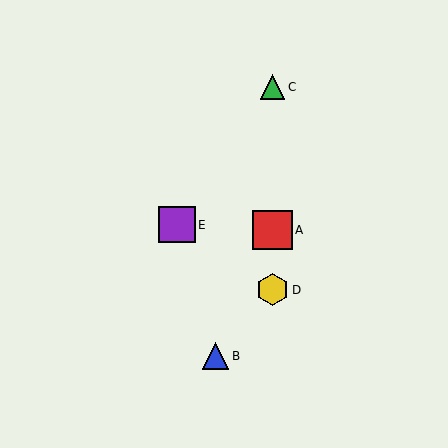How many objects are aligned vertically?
3 objects (A, C, D) are aligned vertically.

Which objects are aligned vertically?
Objects A, C, D are aligned vertically.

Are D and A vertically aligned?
Yes, both are at x≈272.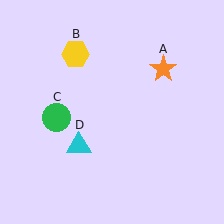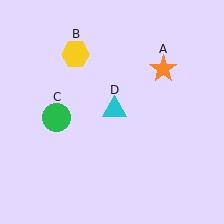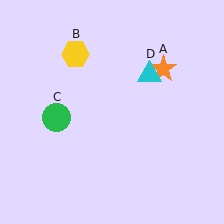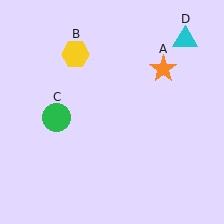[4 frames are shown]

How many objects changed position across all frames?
1 object changed position: cyan triangle (object D).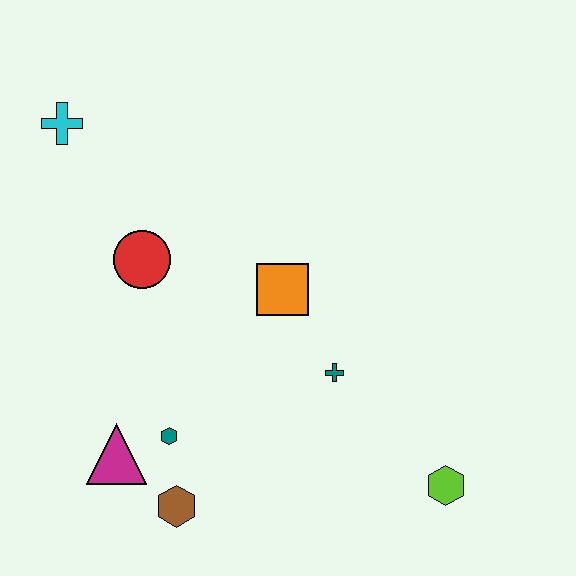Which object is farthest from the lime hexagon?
The cyan cross is farthest from the lime hexagon.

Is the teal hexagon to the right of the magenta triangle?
Yes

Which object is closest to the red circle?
The orange square is closest to the red circle.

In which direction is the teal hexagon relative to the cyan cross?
The teal hexagon is below the cyan cross.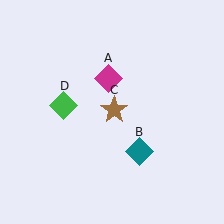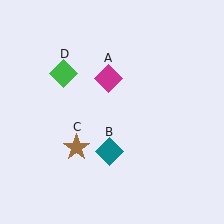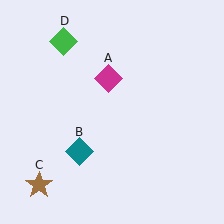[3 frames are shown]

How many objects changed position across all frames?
3 objects changed position: teal diamond (object B), brown star (object C), green diamond (object D).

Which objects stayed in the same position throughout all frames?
Magenta diamond (object A) remained stationary.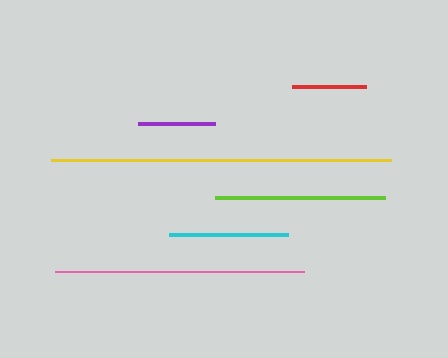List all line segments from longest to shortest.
From longest to shortest: yellow, pink, lime, cyan, purple, red.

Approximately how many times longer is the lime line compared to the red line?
The lime line is approximately 2.3 times the length of the red line.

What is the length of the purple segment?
The purple segment is approximately 76 pixels long.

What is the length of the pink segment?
The pink segment is approximately 248 pixels long.